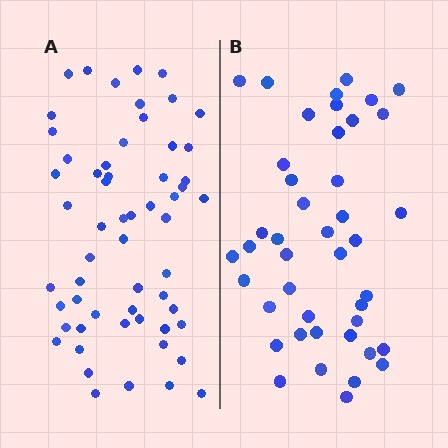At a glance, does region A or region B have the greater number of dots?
Region A (the left region) has more dots.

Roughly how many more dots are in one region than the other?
Region A has approximately 15 more dots than region B.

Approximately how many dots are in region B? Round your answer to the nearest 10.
About 40 dots. (The exact count is 43, which rounds to 40.)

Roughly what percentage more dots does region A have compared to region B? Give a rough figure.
About 35% more.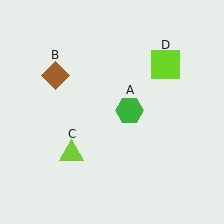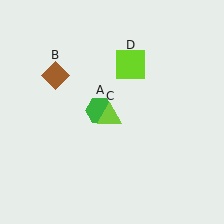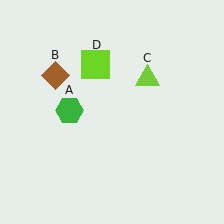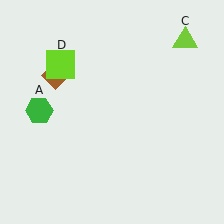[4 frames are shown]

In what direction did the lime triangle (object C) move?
The lime triangle (object C) moved up and to the right.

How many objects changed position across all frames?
3 objects changed position: green hexagon (object A), lime triangle (object C), lime square (object D).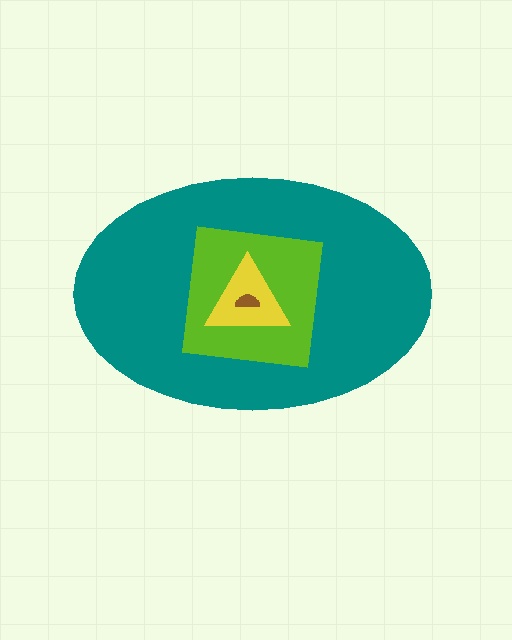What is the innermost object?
The brown semicircle.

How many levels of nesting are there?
4.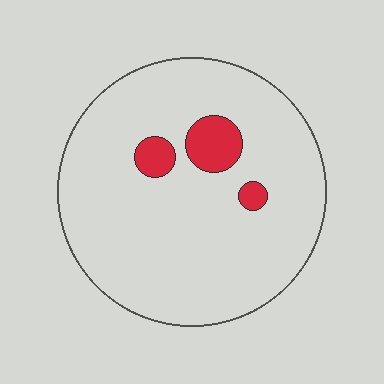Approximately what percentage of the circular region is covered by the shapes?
Approximately 10%.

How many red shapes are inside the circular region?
3.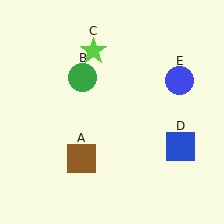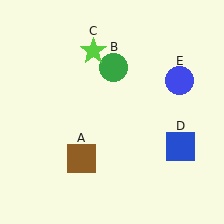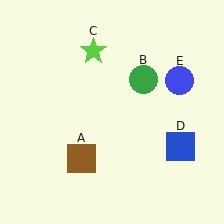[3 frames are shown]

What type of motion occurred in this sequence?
The green circle (object B) rotated clockwise around the center of the scene.